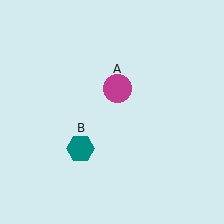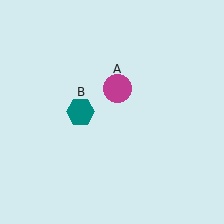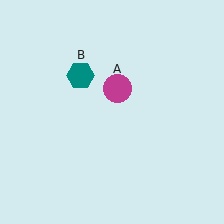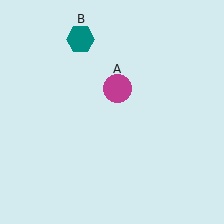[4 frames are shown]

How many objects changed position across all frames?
1 object changed position: teal hexagon (object B).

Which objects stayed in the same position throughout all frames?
Magenta circle (object A) remained stationary.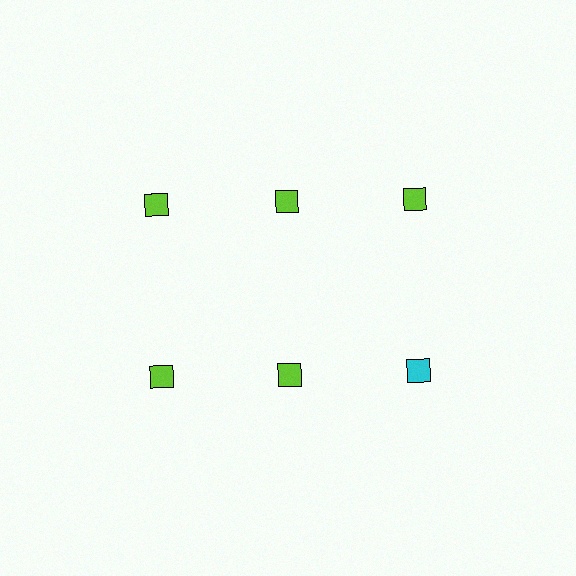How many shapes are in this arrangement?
There are 6 shapes arranged in a grid pattern.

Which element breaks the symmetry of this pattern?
The cyan square in the second row, center column breaks the symmetry. All other shapes are lime squares.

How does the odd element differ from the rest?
It has a different color: cyan instead of lime.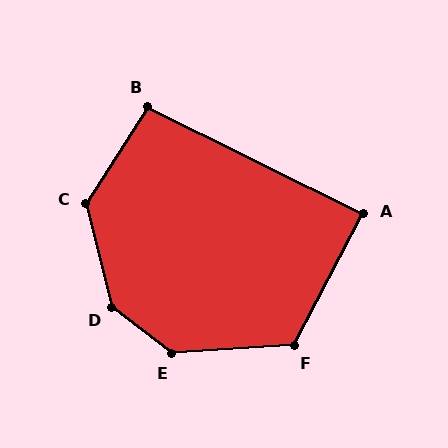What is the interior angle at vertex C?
Approximately 133 degrees (obtuse).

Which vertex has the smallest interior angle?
A, at approximately 89 degrees.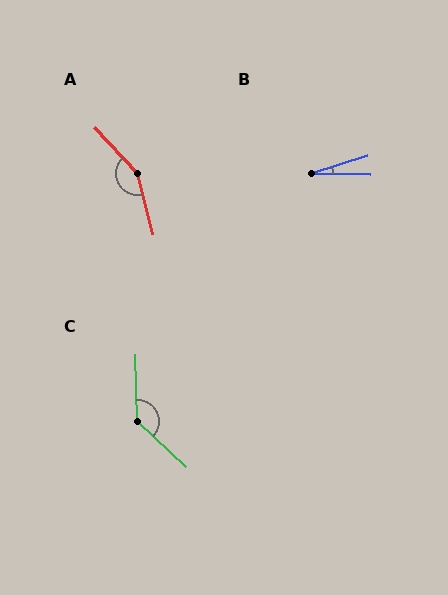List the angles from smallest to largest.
B (18°), C (134°), A (152°).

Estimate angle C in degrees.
Approximately 134 degrees.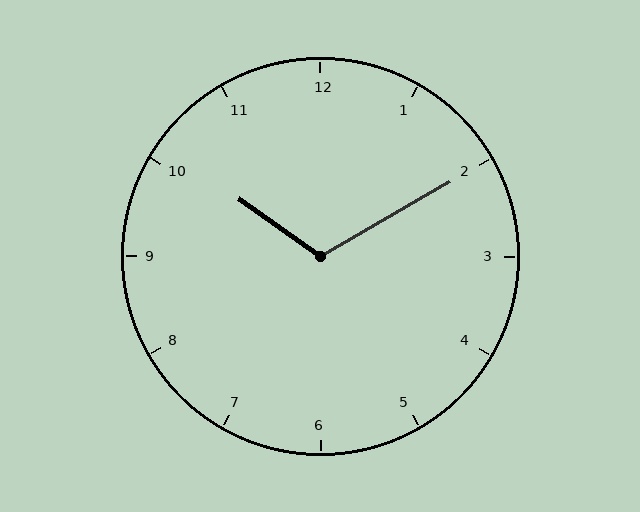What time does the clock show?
10:10.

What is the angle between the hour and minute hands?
Approximately 115 degrees.